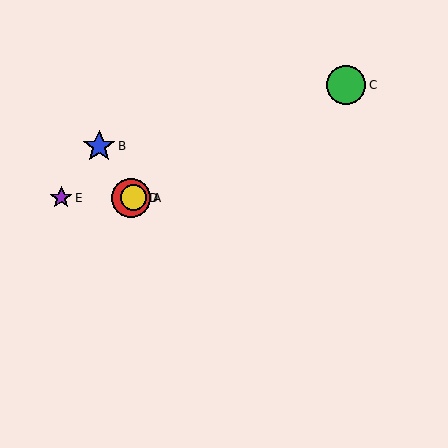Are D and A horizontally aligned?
Yes, both are at y≈198.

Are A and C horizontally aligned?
No, A is at y≈198 and C is at y≈85.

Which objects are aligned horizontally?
Objects A, D, E are aligned horizontally.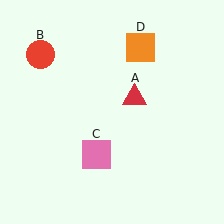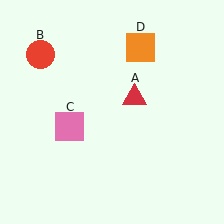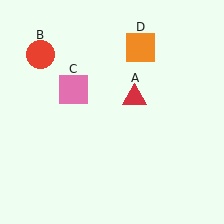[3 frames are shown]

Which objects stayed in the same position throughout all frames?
Red triangle (object A) and red circle (object B) and orange square (object D) remained stationary.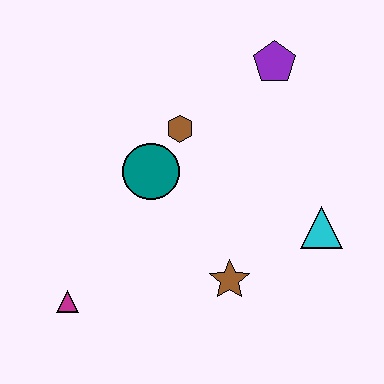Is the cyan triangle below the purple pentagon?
Yes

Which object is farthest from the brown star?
The purple pentagon is farthest from the brown star.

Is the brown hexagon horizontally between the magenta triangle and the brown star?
Yes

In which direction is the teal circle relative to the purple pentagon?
The teal circle is to the left of the purple pentagon.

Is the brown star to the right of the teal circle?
Yes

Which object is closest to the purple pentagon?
The brown hexagon is closest to the purple pentagon.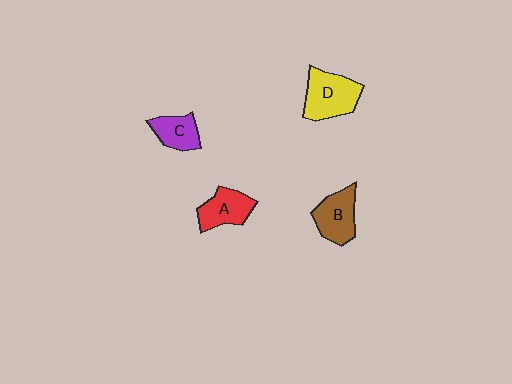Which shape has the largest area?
Shape D (yellow).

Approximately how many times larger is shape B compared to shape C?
Approximately 1.3 times.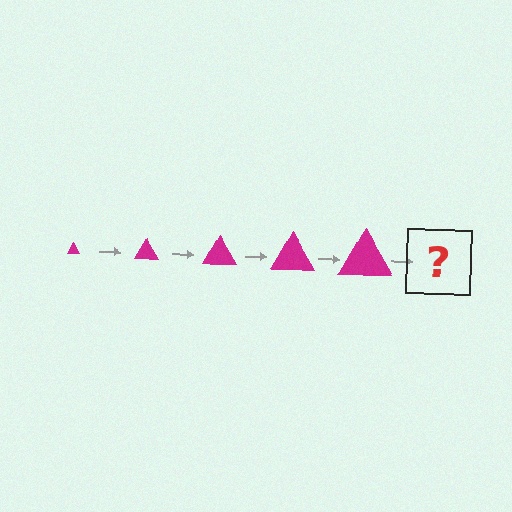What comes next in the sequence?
The next element should be a magenta triangle, larger than the previous one.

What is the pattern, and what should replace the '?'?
The pattern is that the triangle gets progressively larger each step. The '?' should be a magenta triangle, larger than the previous one.